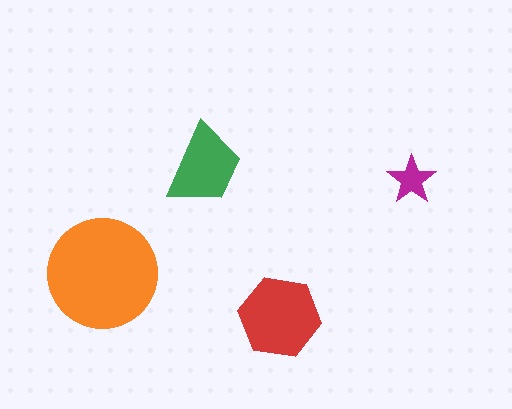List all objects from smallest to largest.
The magenta star, the green trapezoid, the red hexagon, the orange circle.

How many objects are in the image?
There are 4 objects in the image.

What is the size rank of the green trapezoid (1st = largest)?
3rd.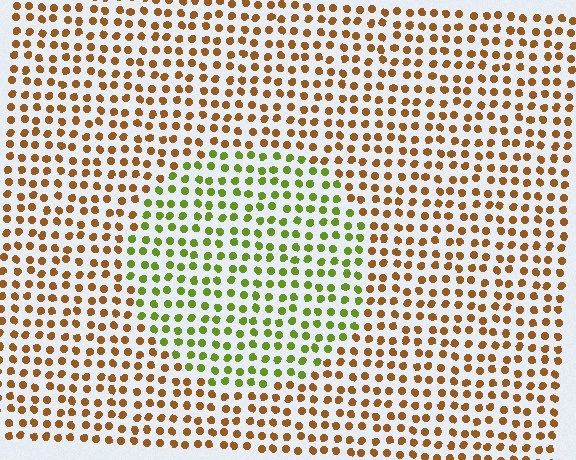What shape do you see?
I see a circle.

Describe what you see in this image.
The image is filled with small brown elements in a uniform arrangement. A circle-shaped region is visible where the elements are tinted to a slightly different hue, forming a subtle color boundary.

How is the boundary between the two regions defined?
The boundary is defined purely by a slight shift in hue (about 56 degrees). Spacing, size, and orientation are identical on both sides.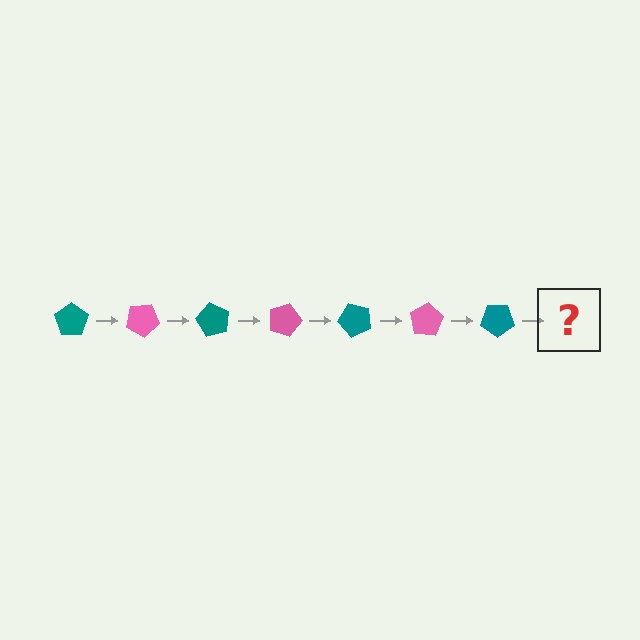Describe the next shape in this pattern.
It should be a pink pentagon, rotated 210 degrees from the start.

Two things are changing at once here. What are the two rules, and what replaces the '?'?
The two rules are that it rotates 30 degrees each step and the color cycles through teal and pink. The '?' should be a pink pentagon, rotated 210 degrees from the start.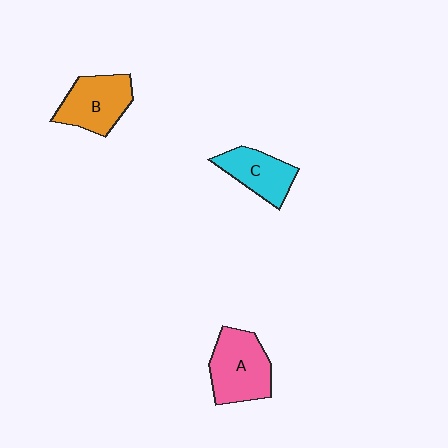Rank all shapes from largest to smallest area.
From largest to smallest: A (pink), B (orange), C (cyan).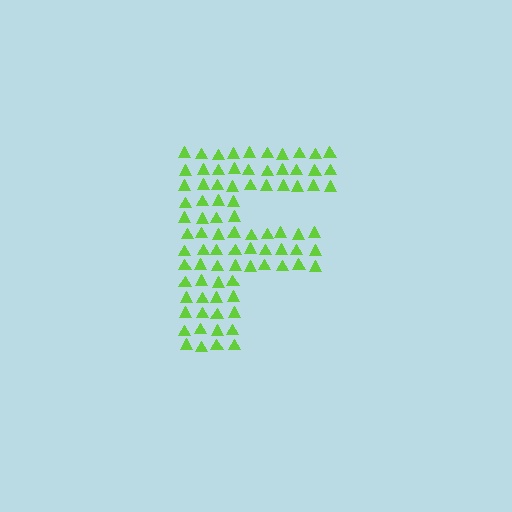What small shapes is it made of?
It is made of small triangles.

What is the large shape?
The large shape is the letter F.